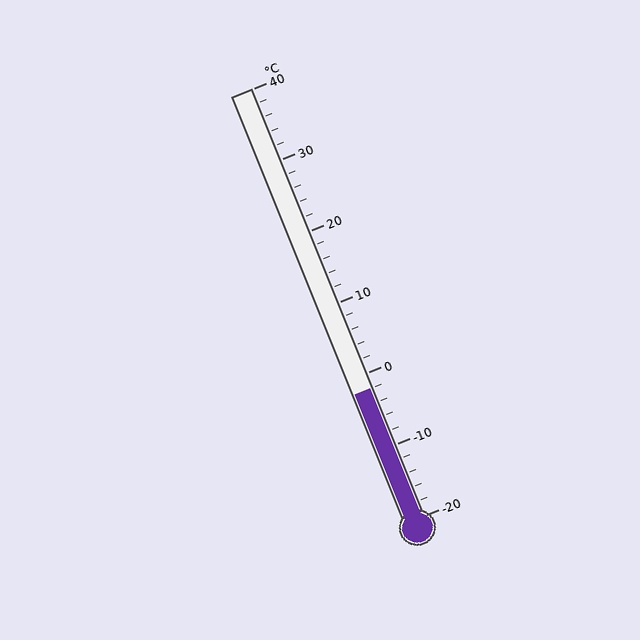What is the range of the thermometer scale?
The thermometer scale ranges from -20°C to 40°C.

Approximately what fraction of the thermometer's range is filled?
The thermometer is filled to approximately 30% of its range.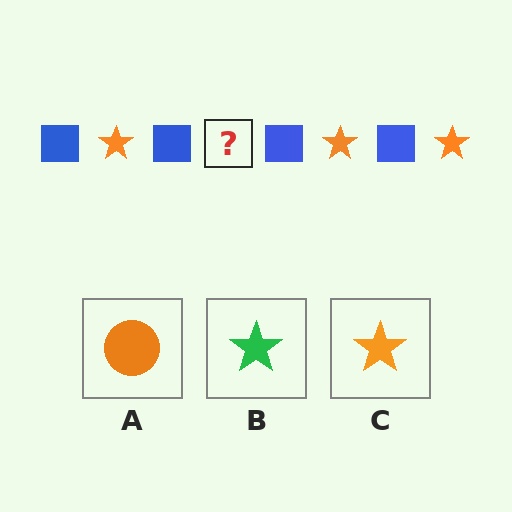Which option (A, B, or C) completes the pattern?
C.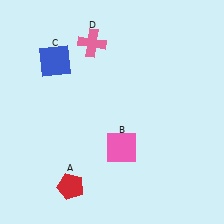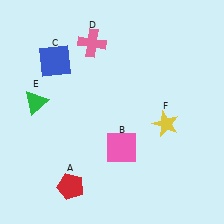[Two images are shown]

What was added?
A green triangle (E), a yellow star (F) were added in Image 2.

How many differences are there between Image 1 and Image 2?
There are 2 differences between the two images.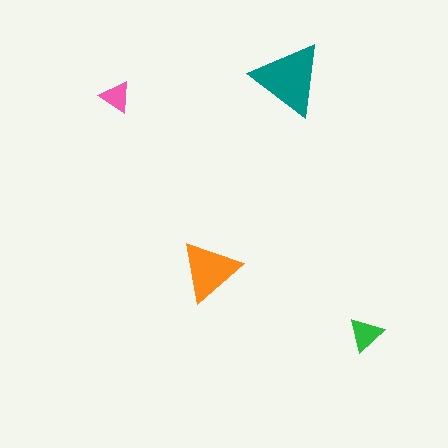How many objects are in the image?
There are 4 objects in the image.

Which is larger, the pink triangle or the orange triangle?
The orange one.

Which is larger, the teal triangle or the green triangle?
The teal one.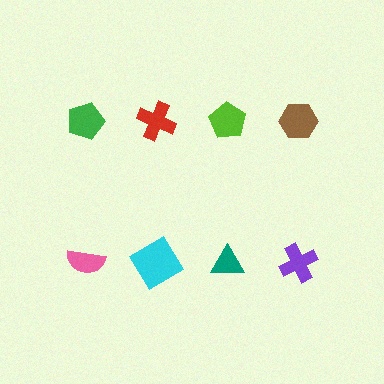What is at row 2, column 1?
A pink semicircle.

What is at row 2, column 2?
A cyan diamond.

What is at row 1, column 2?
A red cross.